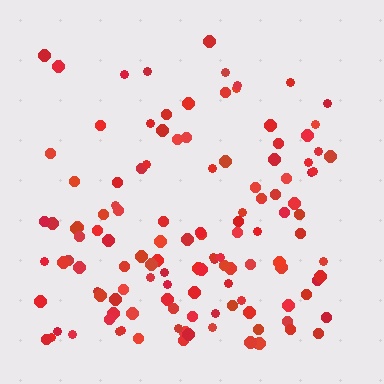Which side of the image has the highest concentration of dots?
The bottom.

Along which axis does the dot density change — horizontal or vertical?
Vertical.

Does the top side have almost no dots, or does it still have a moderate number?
Still a moderate number, just noticeably fewer than the bottom.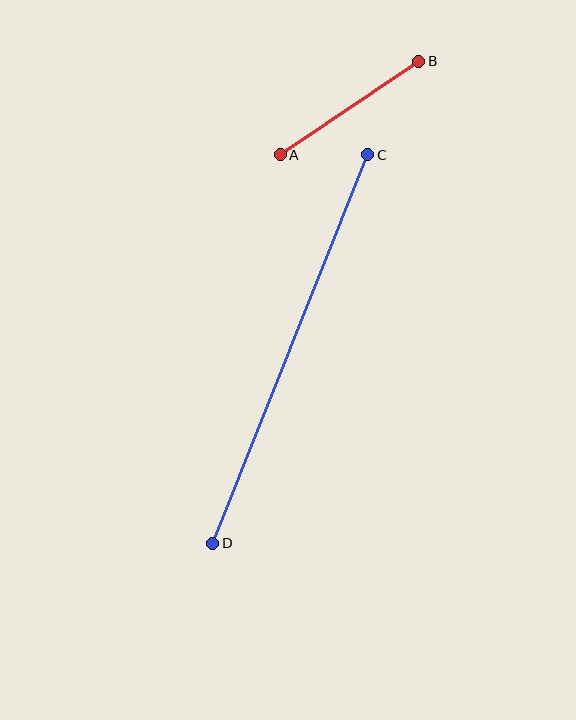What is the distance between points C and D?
The distance is approximately 418 pixels.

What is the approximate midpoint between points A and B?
The midpoint is at approximately (349, 108) pixels.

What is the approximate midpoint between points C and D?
The midpoint is at approximately (290, 349) pixels.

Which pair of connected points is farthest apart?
Points C and D are farthest apart.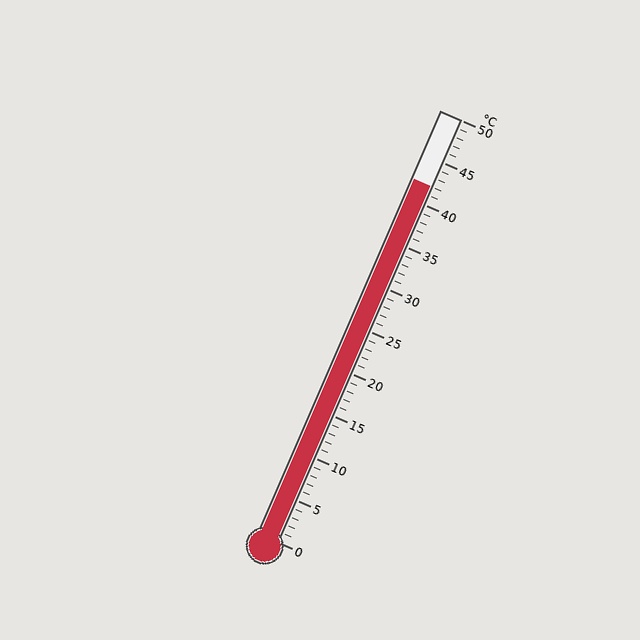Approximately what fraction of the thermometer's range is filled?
The thermometer is filled to approximately 85% of its range.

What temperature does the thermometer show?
The thermometer shows approximately 42°C.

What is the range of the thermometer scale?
The thermometer scale ranges from 0°C to 50°C.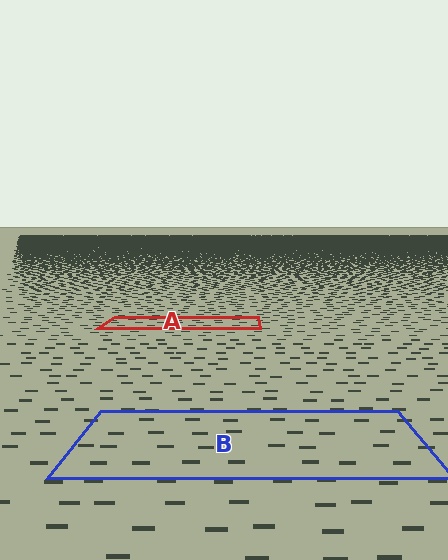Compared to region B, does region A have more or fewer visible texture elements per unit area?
Region A has more texture elements per unit area — they are packed more densely because it is farther away.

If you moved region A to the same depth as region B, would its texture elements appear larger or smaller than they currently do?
They would appear larger. At a closer depth, the same texture elements are projected at a bigger on-screen size.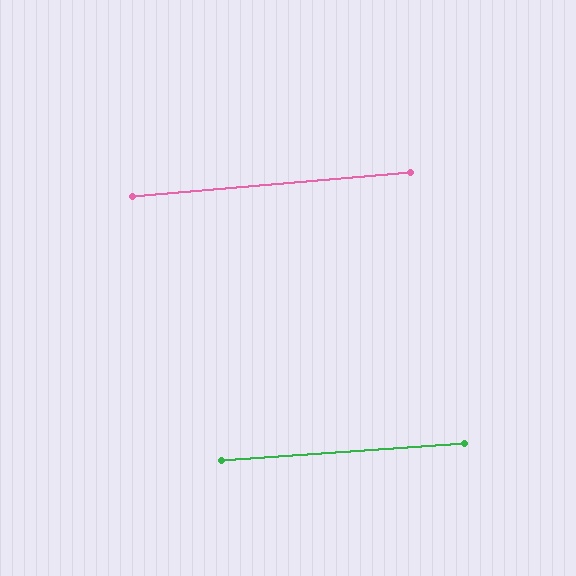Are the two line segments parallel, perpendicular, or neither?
Parallel — their directions differ by only 0.8°.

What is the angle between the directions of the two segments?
Approximately 1 degree.